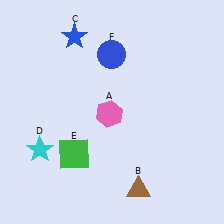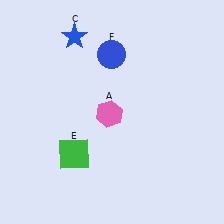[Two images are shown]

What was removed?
The cyan star (D), the brown triangle (B) were removed in Image 2.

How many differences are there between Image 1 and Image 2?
There are 2 differences between the two images.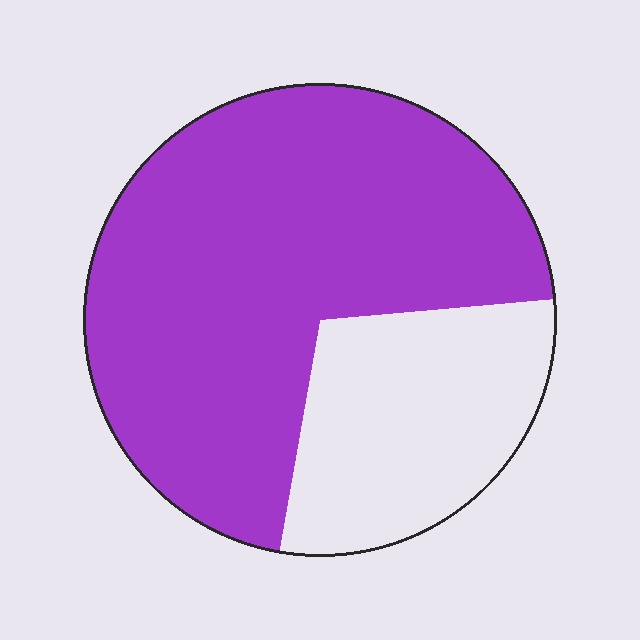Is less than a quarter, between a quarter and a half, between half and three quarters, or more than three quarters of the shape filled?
Between half and three quarters.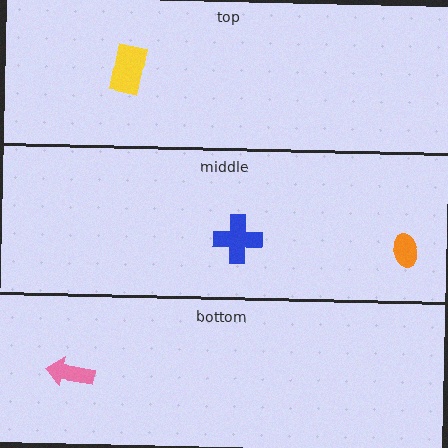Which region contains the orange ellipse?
The middle region.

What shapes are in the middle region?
The orange ellipse, the blue cross.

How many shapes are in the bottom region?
1.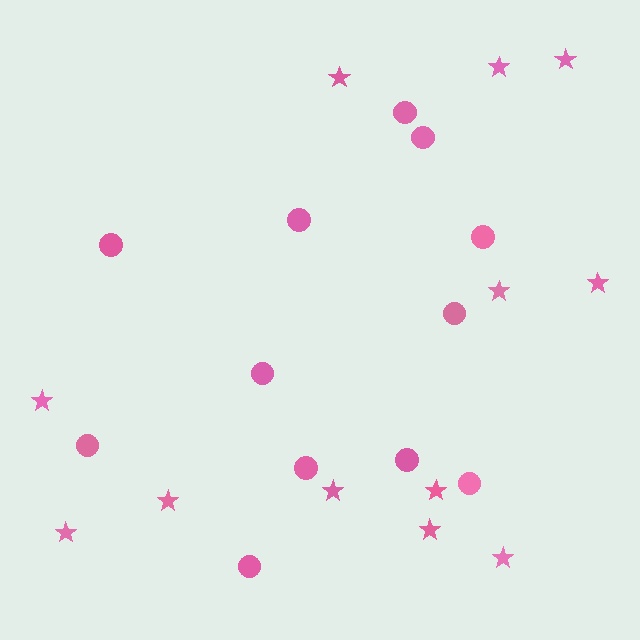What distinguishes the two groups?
There are 2 groups: one group of circles (12) and one group of stars (12).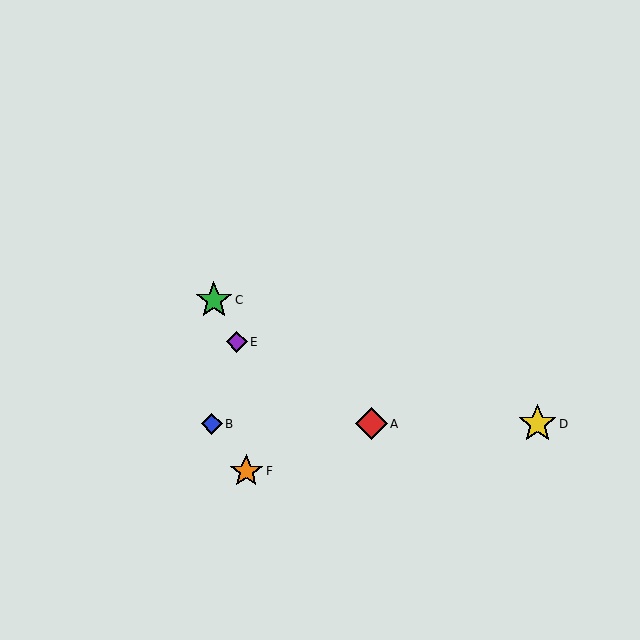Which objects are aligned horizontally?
Objects A, B, D are aligned horizontally.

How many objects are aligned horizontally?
3 objects (A, B, D) are aligned horizontally.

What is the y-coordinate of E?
Object E is at y≈342.